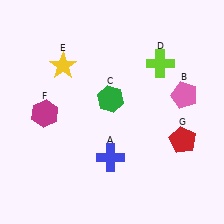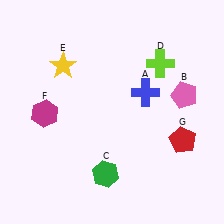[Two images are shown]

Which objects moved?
The objects that moved are: the blue cross (A), the green hexagon (C).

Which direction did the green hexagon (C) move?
The green hexagon (C) moved down.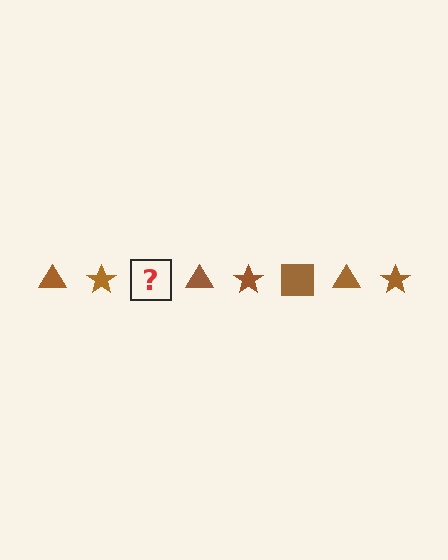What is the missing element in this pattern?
The missing element is a brown square.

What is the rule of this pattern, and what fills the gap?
The rule is that the pattern cycles through triangle, star, square shapes in brown. The gap should be filled with a brown square.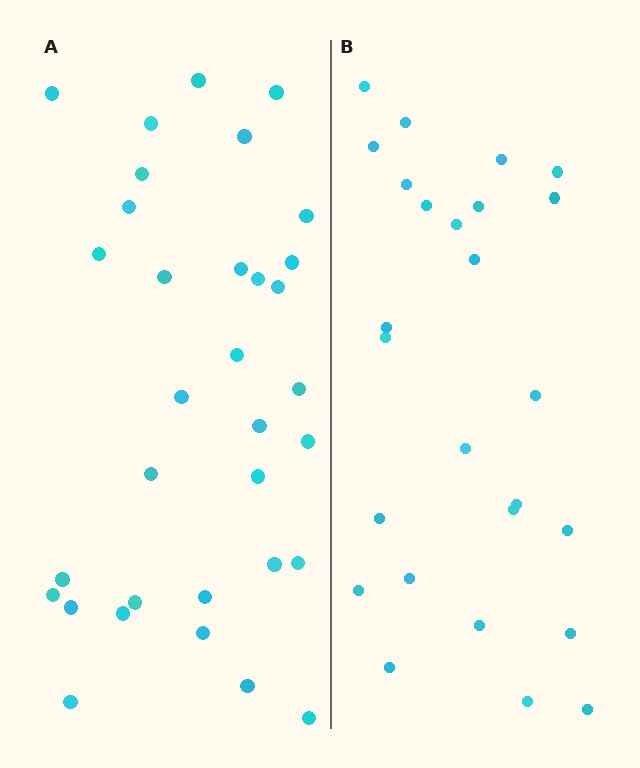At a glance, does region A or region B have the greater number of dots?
Region A (the left region) has more dots.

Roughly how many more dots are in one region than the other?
Region A has roughly 8 or so more dots than region B.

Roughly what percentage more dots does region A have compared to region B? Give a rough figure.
About 25% more.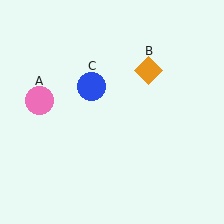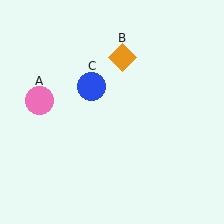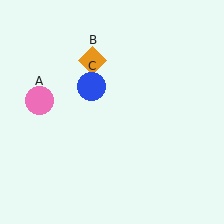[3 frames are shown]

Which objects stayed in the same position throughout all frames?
Pink circle (object A) and blue circle (object C) remained stationary.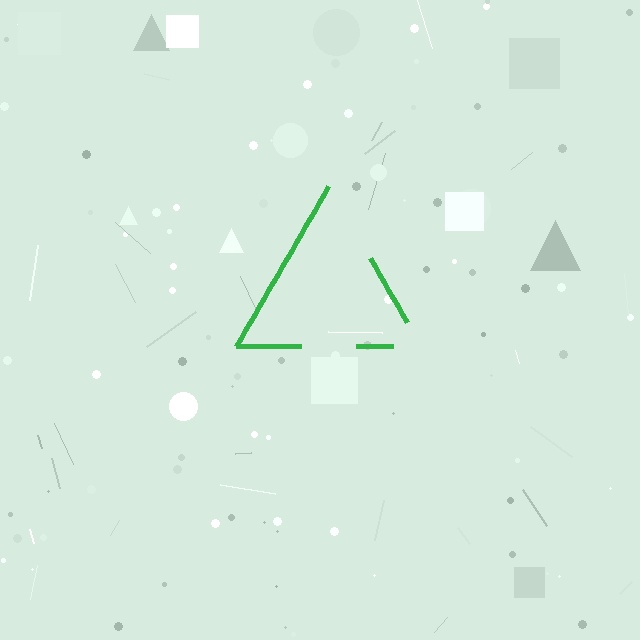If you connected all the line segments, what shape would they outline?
They would outline a triangle.